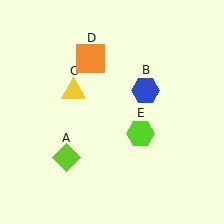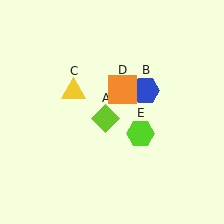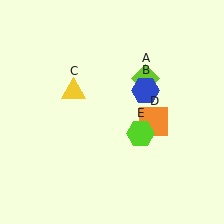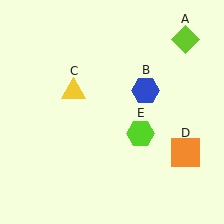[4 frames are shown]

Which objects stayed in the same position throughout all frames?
Blue hexagon (object B) and yellow triangle (object C) and lime hexagon (object E) remained stationary.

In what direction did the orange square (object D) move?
The orange square (object D) moved down and to the right.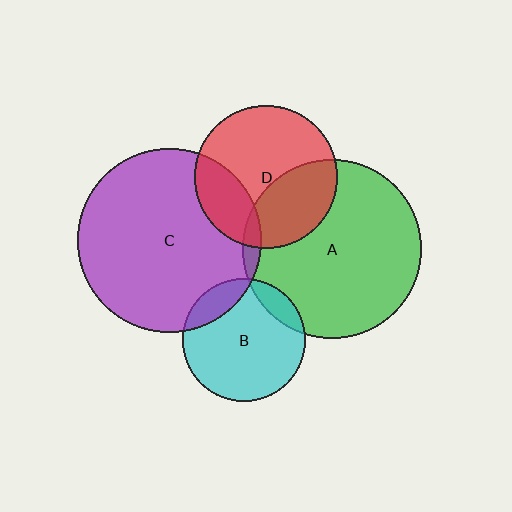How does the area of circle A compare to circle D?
Approximately 1.6 times.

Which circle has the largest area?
Circle C (purple).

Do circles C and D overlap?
Yes.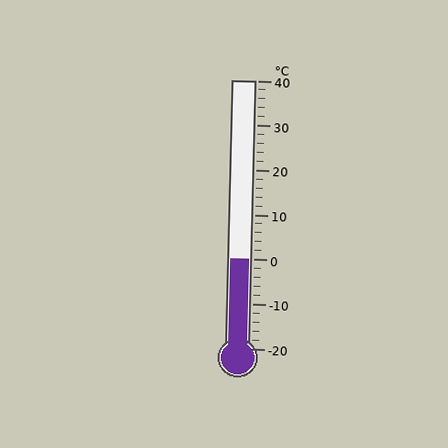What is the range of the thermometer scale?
The thermometer scale ranges from -20°C to 40°C.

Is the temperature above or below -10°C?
The temperature is above -10°C.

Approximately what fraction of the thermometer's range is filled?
The thermometer is filled to approximately 35% of its range.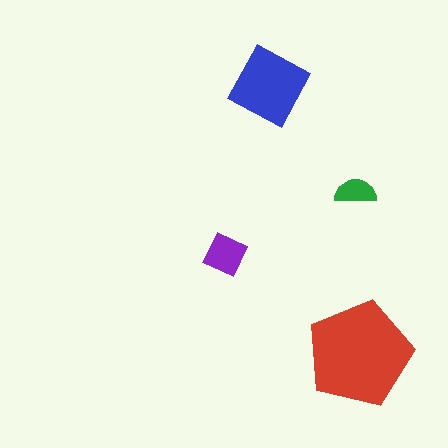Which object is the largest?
The red pentagon.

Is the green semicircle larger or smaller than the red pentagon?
Smaller.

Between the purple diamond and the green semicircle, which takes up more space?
The purple diamond.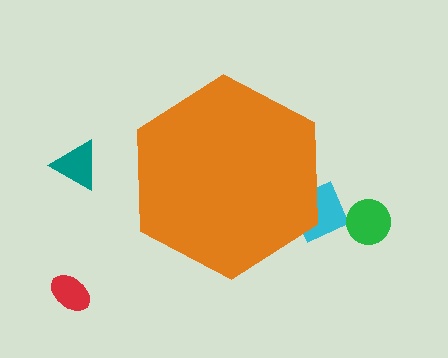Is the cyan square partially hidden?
Yes, the cyan square is partially hidden behind the orange hexagon.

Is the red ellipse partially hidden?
No, the red ellipse is fully visible.